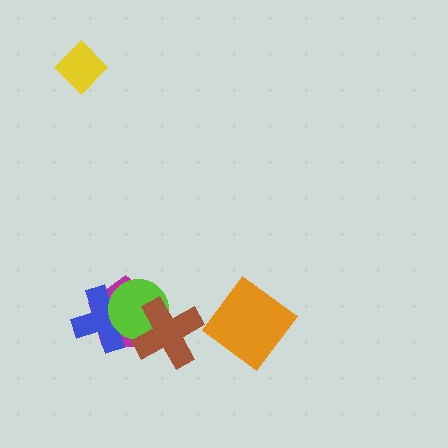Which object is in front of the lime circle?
The brown cross is in front of the lime circle.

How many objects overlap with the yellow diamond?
0 objects overlap with the yellow diamond.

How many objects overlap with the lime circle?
3 objects overlap with the lime circle.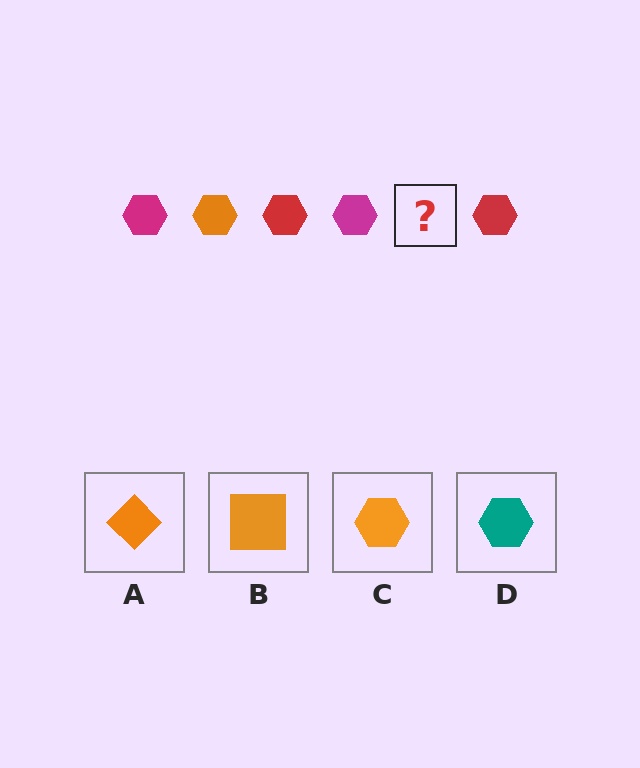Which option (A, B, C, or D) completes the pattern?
C.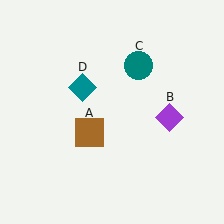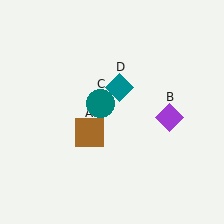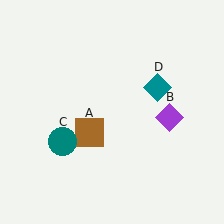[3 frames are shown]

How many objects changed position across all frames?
2 objects changed position: teal circle (object C), teal diamond (object D).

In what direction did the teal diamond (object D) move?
The teal diamond (object D) moved right.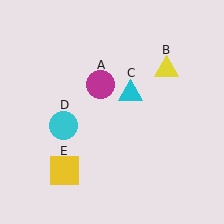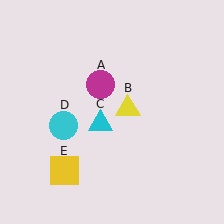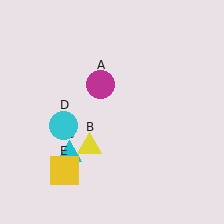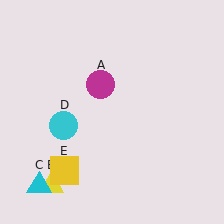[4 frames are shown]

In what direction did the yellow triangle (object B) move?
The yellow triangle (object B) moved down and to the left.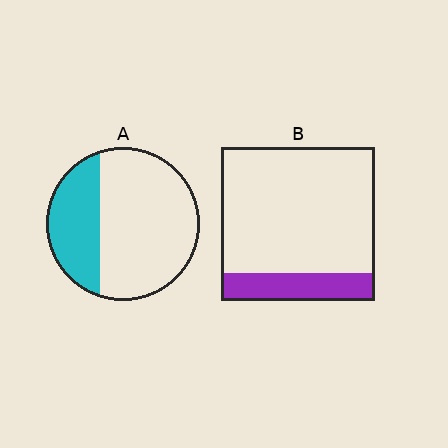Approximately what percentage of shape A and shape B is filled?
A is approximately 30% and B is approximately 20%.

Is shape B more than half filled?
No.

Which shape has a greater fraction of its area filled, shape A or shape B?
Shape A.